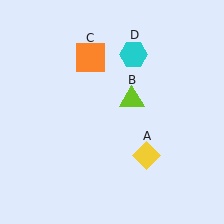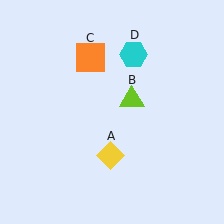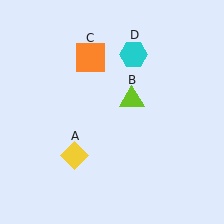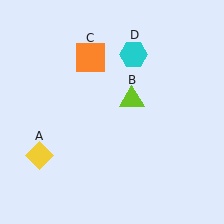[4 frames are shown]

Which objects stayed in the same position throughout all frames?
Lime triangle (object B) and orange square (object C) and cyan hexagon (object D) remained stationary.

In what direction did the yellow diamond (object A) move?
The yellow diamond (object A) moved left.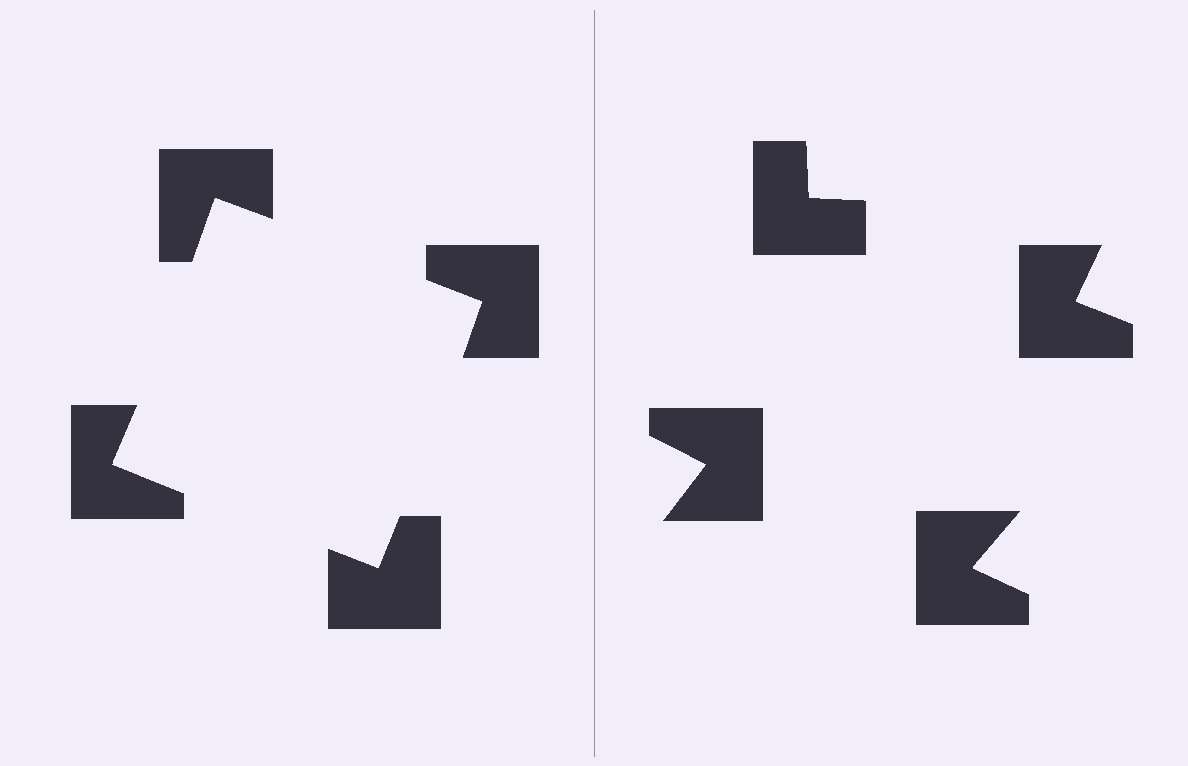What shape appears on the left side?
An illusory square.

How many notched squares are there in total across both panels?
8 — 4 on each side.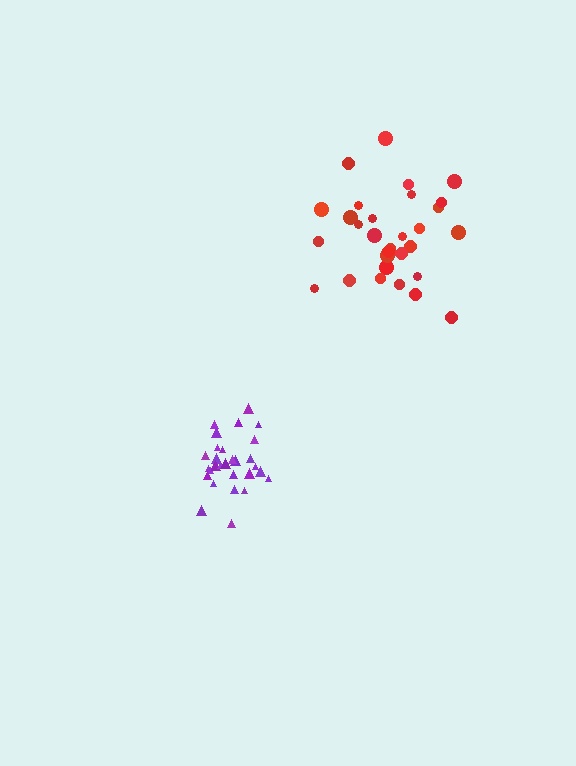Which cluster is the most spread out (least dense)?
Red.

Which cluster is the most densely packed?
Purple.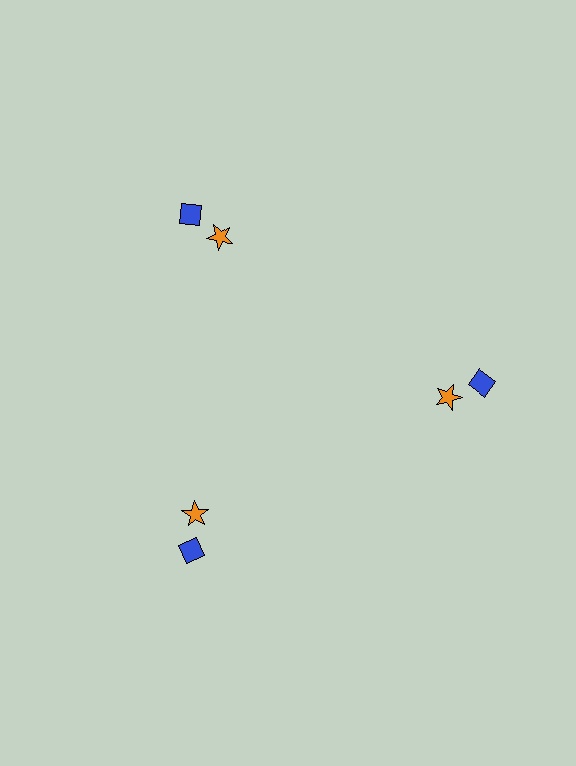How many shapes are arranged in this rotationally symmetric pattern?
There are 6 shapes, arranged in 3 groups of 2.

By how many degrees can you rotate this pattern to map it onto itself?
The pattern maps onto itself every 120 degrees of rotation.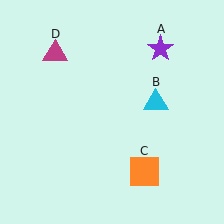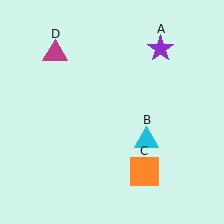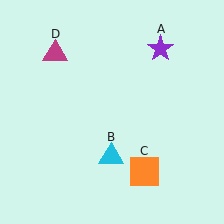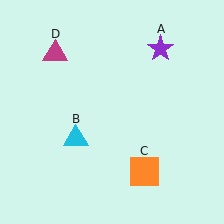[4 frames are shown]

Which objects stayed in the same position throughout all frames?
Purple star (object A) and orange square (object C) and magenta triangle (object D) remained stationary.